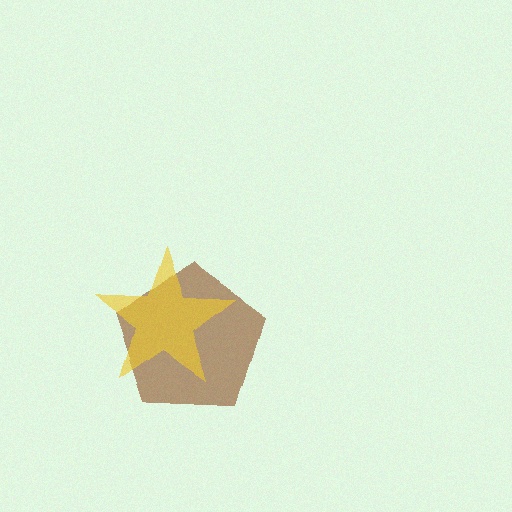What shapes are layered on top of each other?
The layered shapes are: a brown pentagon, a yellow star.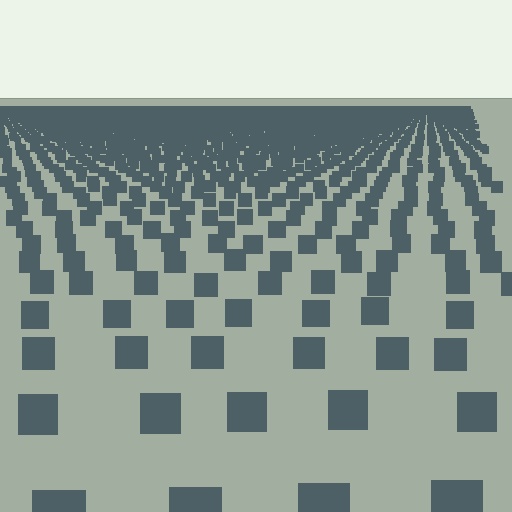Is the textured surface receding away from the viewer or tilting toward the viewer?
The surface is receding away from the viewer. Texture elements get smaller and denser toward the top.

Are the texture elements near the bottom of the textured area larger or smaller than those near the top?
Larger. Near the bottom, elements are closer to the viewer and appear at a bigger on-screen size.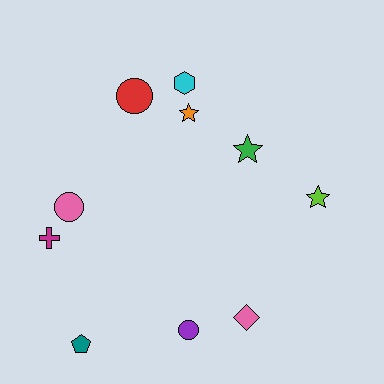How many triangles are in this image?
There are no triangles.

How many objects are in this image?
There are 10 objects.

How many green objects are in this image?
There is 1 green object.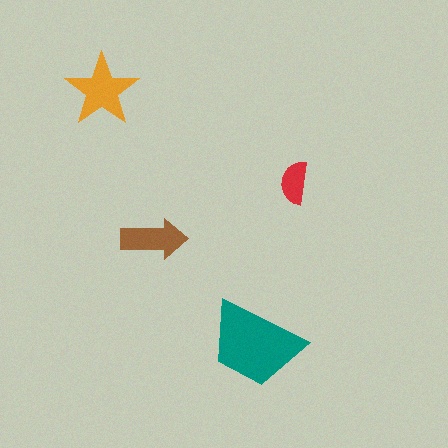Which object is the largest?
The teal trapezoid.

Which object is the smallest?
The red semicircle.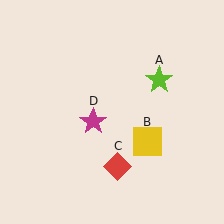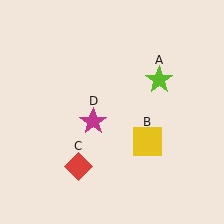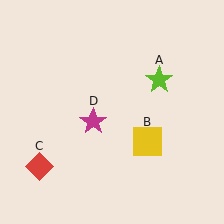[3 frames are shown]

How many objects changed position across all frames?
1 object changed position: red diamond (object C).